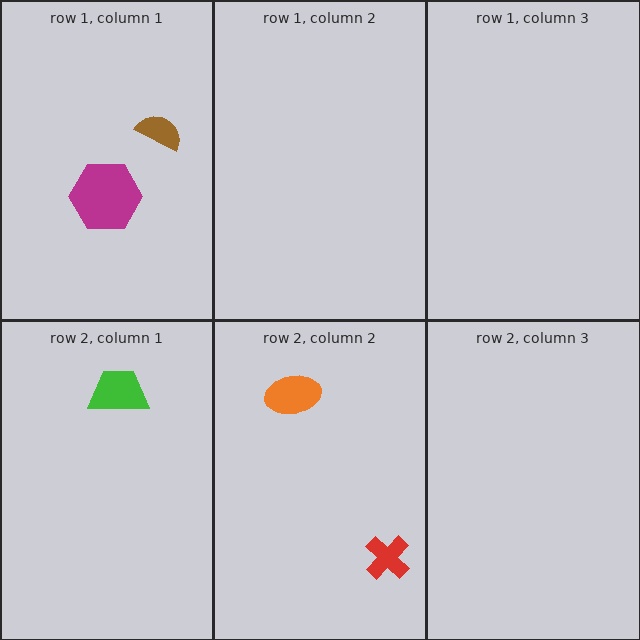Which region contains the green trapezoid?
The row 2, column 1 region.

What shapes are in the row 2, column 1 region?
The green trapezoid.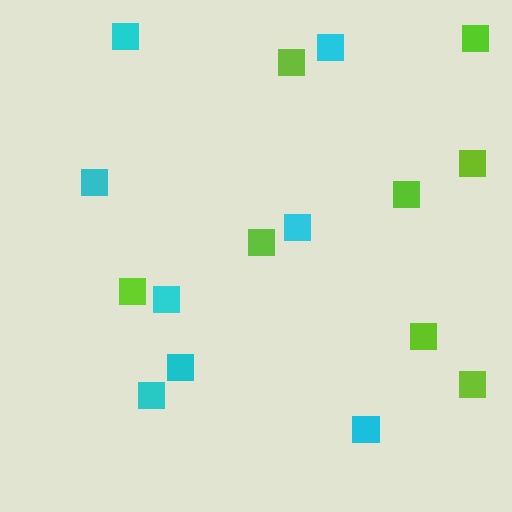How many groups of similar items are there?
There are 2 groups: one group of lime squares (8) and one group of cyan squares (8).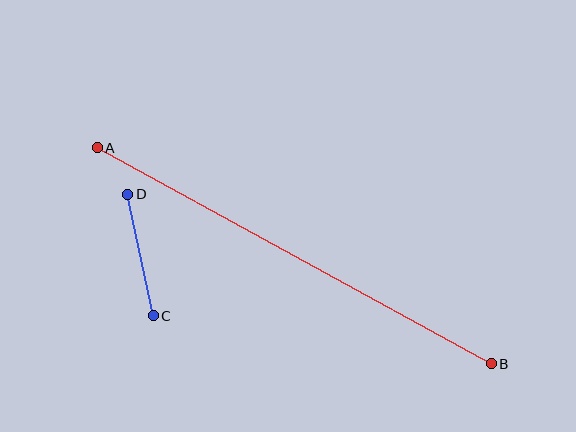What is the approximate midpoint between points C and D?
The midpoint is at approximately (140, 255) pixels.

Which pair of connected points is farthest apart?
Points A and B are farthest apart.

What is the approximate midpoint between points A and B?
The midpoint is at approximately (294, 256) pixels.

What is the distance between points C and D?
The distance is approximately 124 pixels.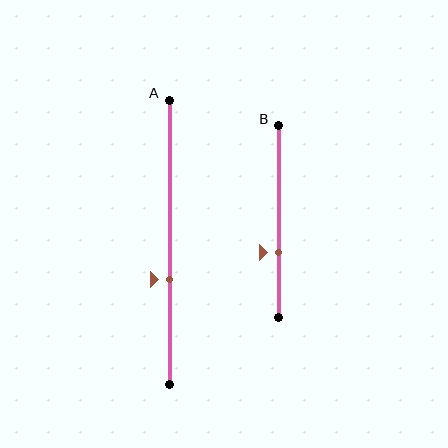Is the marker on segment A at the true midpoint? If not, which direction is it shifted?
No, the marker on segment A is shifted downward by about 13% of the segment length.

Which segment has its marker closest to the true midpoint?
Segment A has its marker closest to the true midpoint.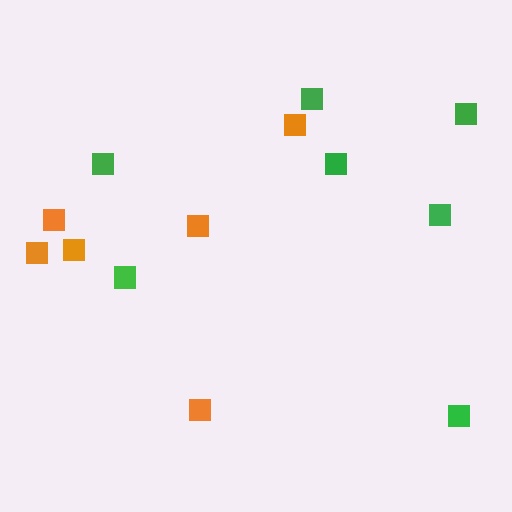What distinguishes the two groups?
There are 2 groups: one group of orange squares (6) and one group of green squares (7).